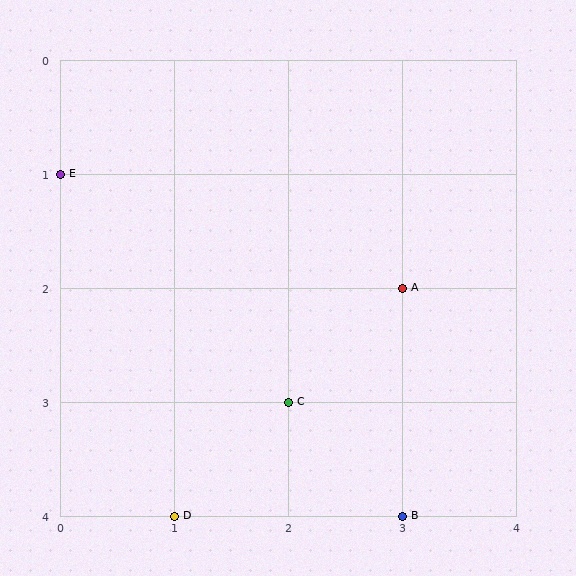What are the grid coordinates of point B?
Point B is at grid coordinates (3, 4).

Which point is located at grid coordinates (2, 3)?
Point C is at (2, 3).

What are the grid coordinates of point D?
Point D is at grid coordinates (1, 4).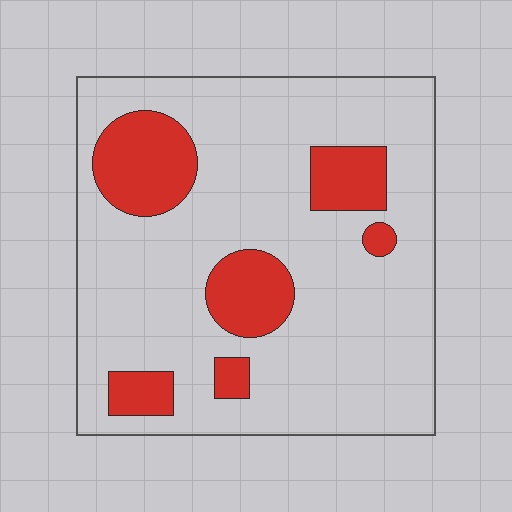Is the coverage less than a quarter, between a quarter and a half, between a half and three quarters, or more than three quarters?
Less than a quarter.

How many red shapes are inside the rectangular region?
6.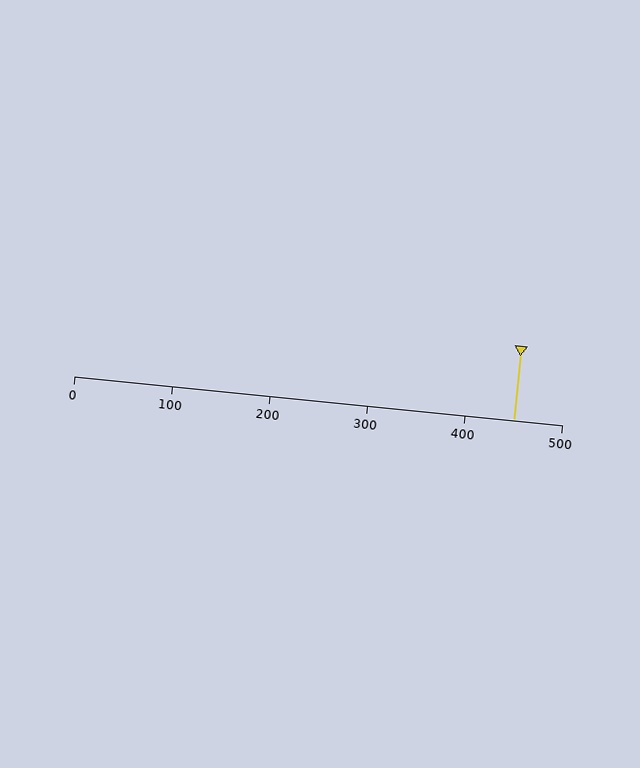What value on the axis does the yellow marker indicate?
The marker indicates approximately 450.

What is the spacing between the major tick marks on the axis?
The major ticks are spaced 100 apart.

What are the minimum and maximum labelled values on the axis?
The axis runs from 0 to 500.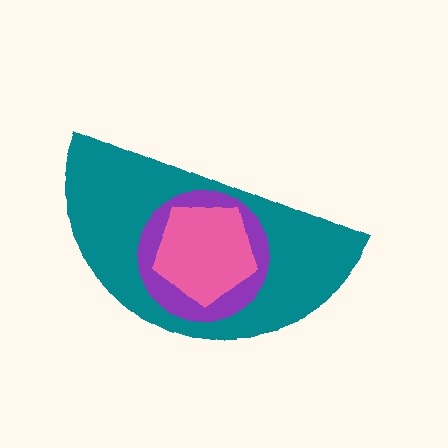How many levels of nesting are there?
3.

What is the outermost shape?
The teal semicircle.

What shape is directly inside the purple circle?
The pink pentagon.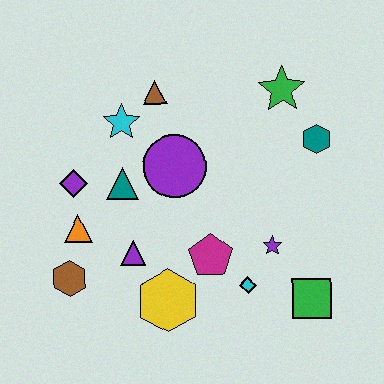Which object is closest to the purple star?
The cyan diamond is closest to the purple star.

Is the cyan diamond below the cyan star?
Yes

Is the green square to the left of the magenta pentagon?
No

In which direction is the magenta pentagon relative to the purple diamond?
The magenta pentagon is to the right of the purple diamond.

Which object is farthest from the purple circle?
The green square is farthest from the purple circle.